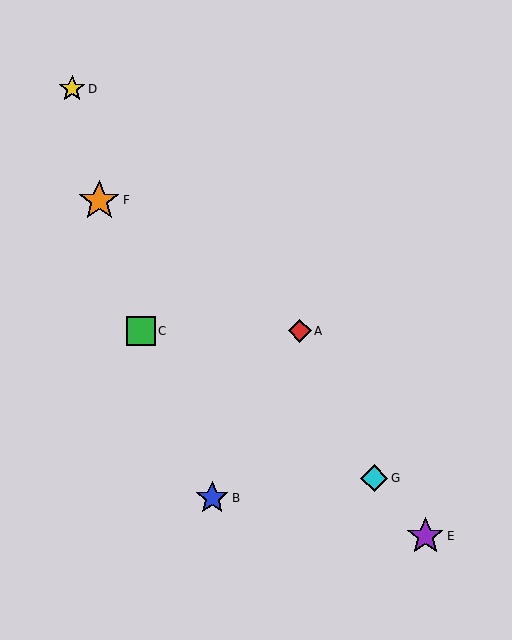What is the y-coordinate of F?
Object F is at y≈200.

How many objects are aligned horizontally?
2 objects (A, C) are aligned horizontally.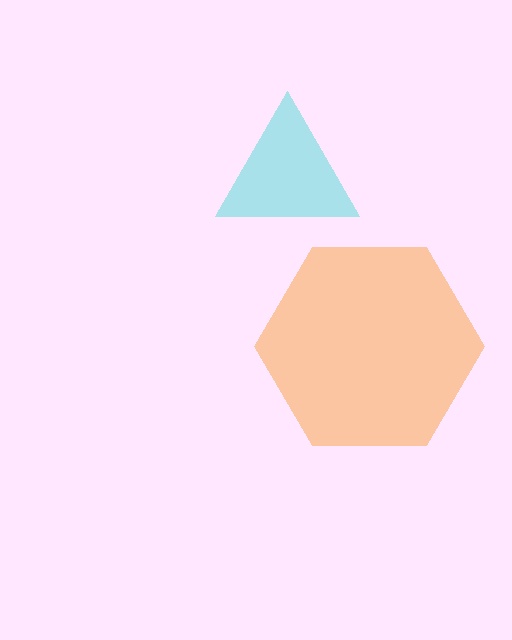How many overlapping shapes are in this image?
There are 2 overlapping shapes in the image.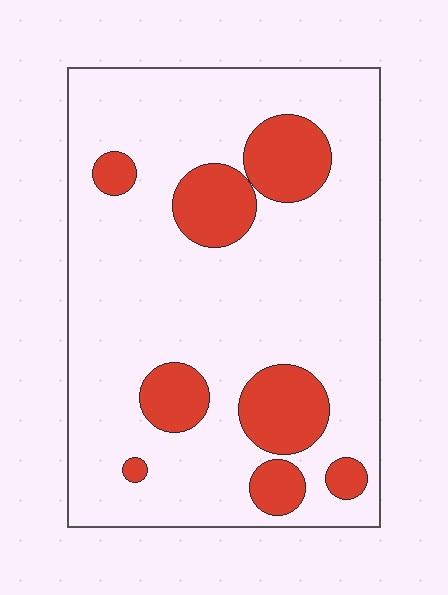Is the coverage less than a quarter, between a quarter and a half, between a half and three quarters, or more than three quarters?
Less than a quarter.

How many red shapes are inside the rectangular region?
8.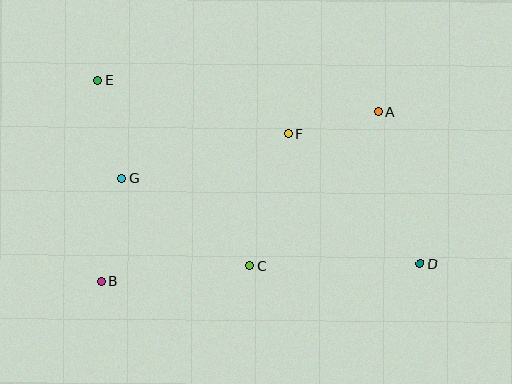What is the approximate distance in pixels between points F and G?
The distance between F and G is approximately 173 pixels.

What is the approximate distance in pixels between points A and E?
The distance between A and E is approximately 282 pixels.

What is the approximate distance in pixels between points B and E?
The distance between B and E is approximately 201 pixels.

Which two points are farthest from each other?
Points D and E are farthest from each other.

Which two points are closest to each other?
Points A and F are closest to each other.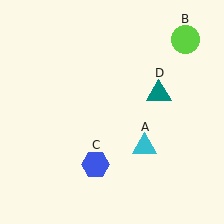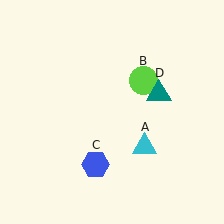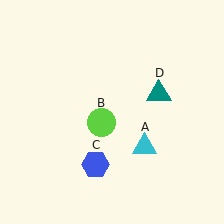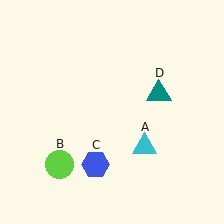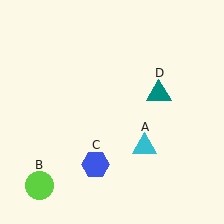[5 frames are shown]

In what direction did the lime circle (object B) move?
The lime circle (object B) moved down and to the left.